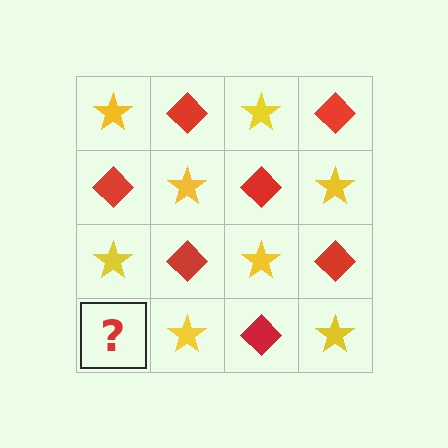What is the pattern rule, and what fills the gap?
The rule is that it alternates yellow star and red diamond in a checkerboard pattern. The gap should be filled with a red diamond.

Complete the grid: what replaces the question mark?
The question mark should be replaced with a red diamond.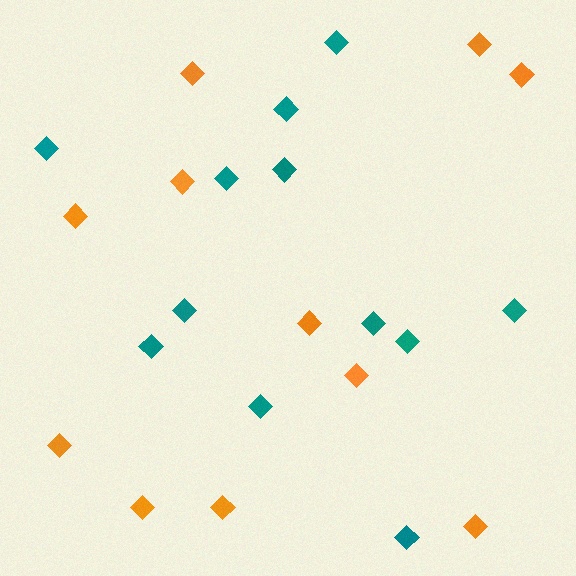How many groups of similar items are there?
There are 2 groups: one group of orange diamonds (11) and one group of teal diamonds (12).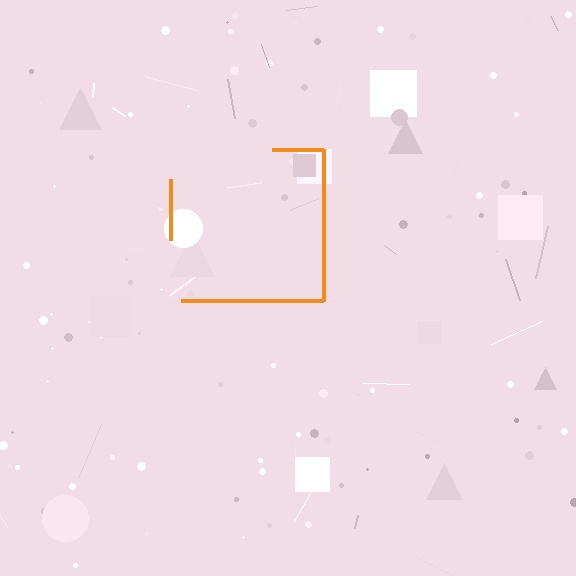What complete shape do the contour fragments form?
The contour fragments form a square.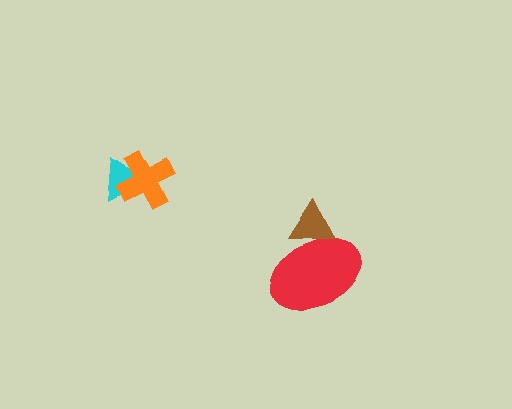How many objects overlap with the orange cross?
1 object overlaps with the orange cross.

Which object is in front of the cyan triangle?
The orange cross is in front of the cyan triangle.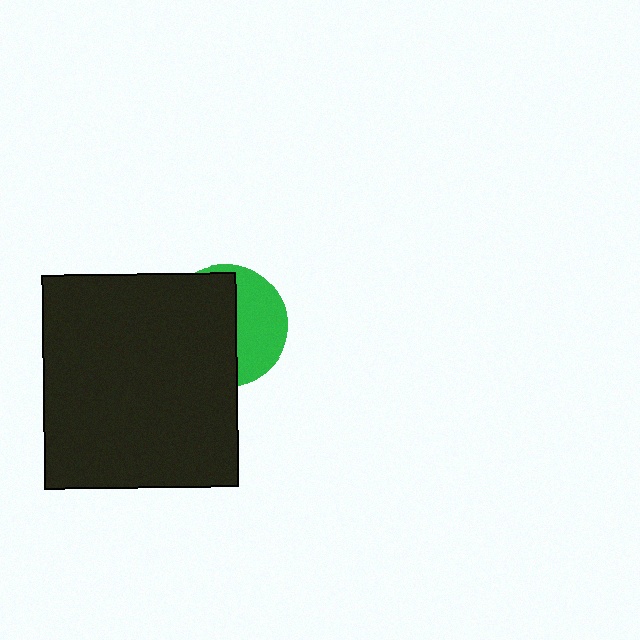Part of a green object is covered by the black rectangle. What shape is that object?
It is a circle.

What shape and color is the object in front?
The object in front is a black rectangle.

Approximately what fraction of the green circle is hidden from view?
Roughly 59% of the green circle is hidden behind the black rectangle.